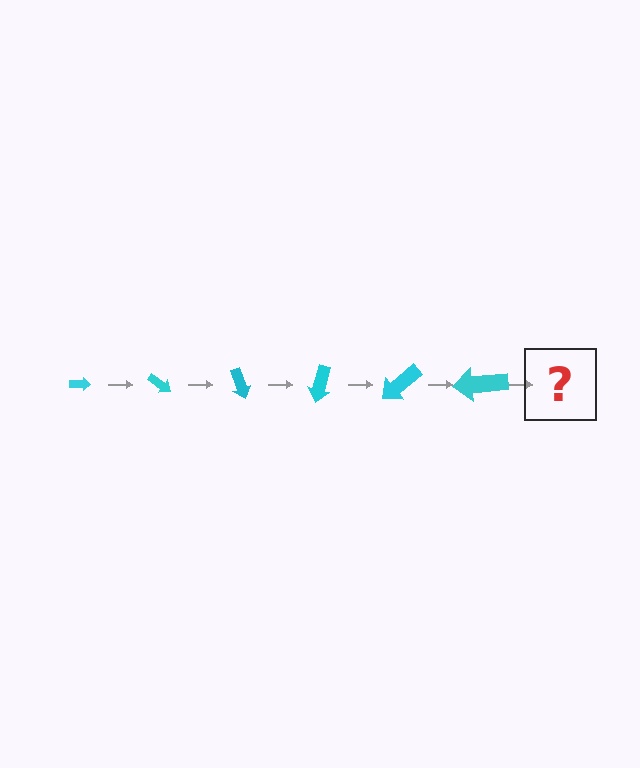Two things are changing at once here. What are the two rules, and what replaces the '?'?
The two rules are that the arrow grows larger each step and it rotates 35 degrees each step. The '?' should be an arrow, larger than the previous one and rotated 210 degrees from the start.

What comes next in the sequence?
The next element should be an arrow, larger than the previous one and rotated 210 degrees from the start.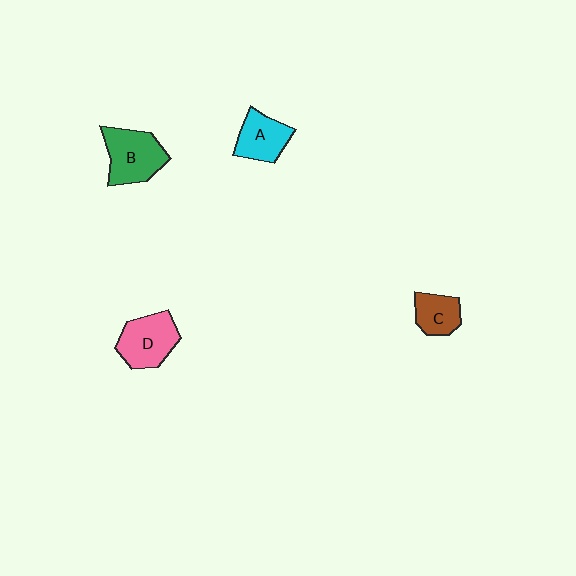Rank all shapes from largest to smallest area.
From largest to smallest: B (green), D (pink), A (cyan), C (brown).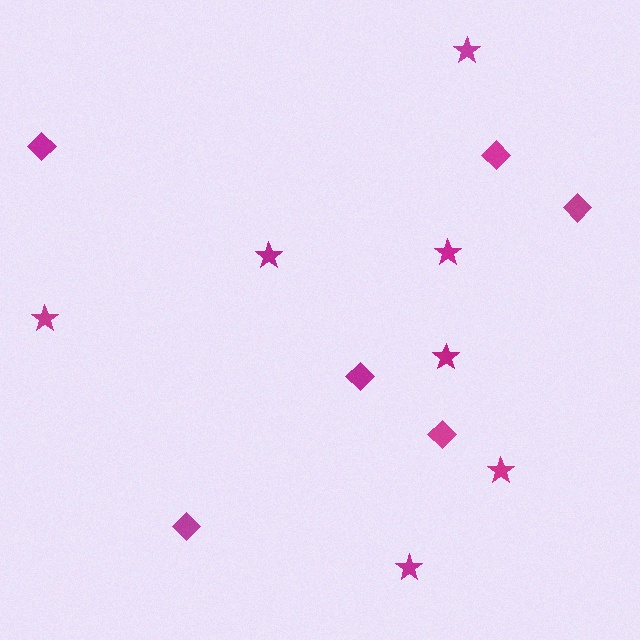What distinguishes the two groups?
There are 2 groups: one group of stars (7) and one group of diamonds (6).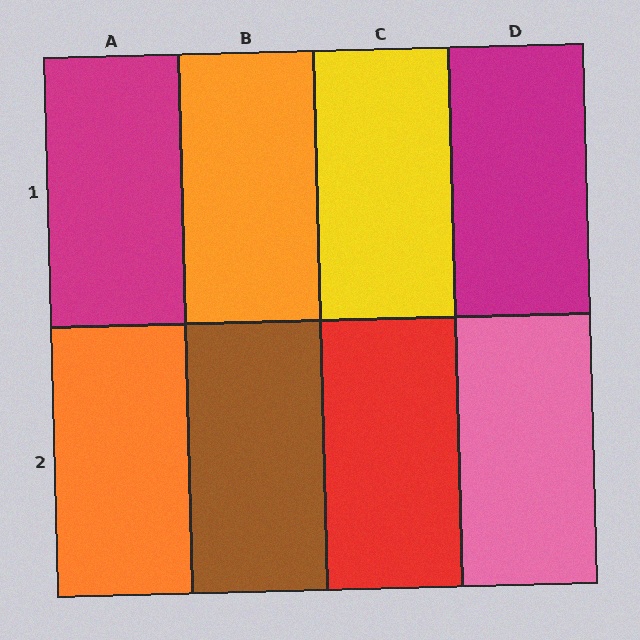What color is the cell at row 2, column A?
Orange.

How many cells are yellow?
1 cell is yellow.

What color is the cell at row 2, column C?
Red.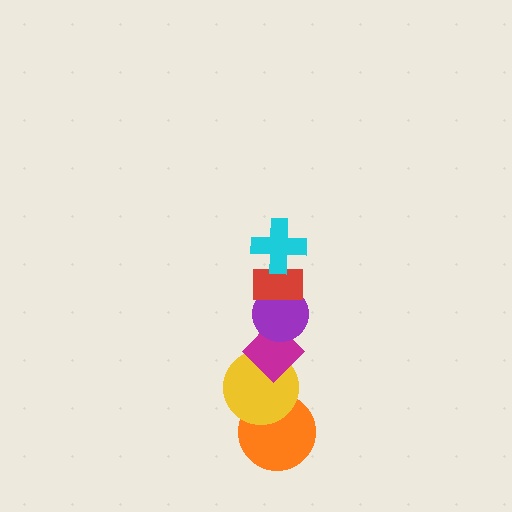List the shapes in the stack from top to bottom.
From top to bottom: the cyan cross, the red rectangle, the purple circle, the magenta diamond, the yellow circle, the orange circle.